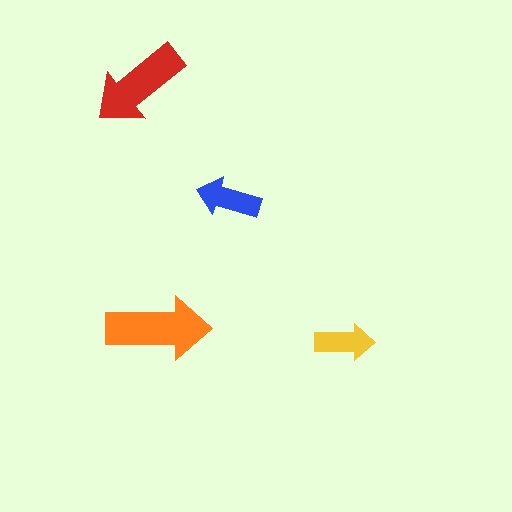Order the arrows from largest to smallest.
the orange one, the red one, the blue one, the yellow one.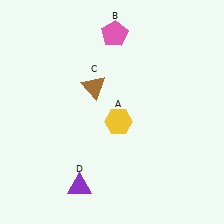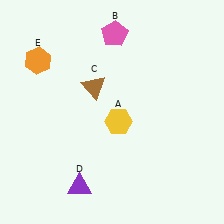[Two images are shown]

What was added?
An orange hexagon (E) was added in Image 2.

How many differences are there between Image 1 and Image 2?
There is 1 difference between the two images.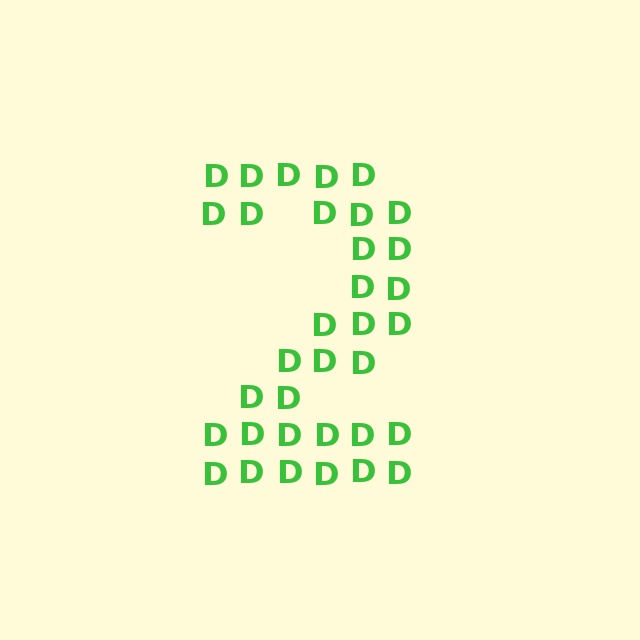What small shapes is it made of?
It is made of small letter D's.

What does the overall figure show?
The overall figure shows the digit 2.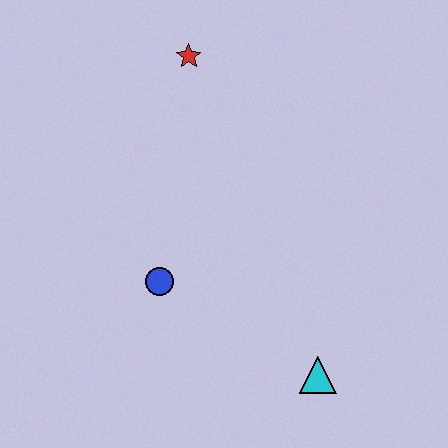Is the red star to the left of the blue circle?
No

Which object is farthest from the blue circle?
The red star is farthest from the blue circle.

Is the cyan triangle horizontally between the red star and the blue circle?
No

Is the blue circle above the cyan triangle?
Yes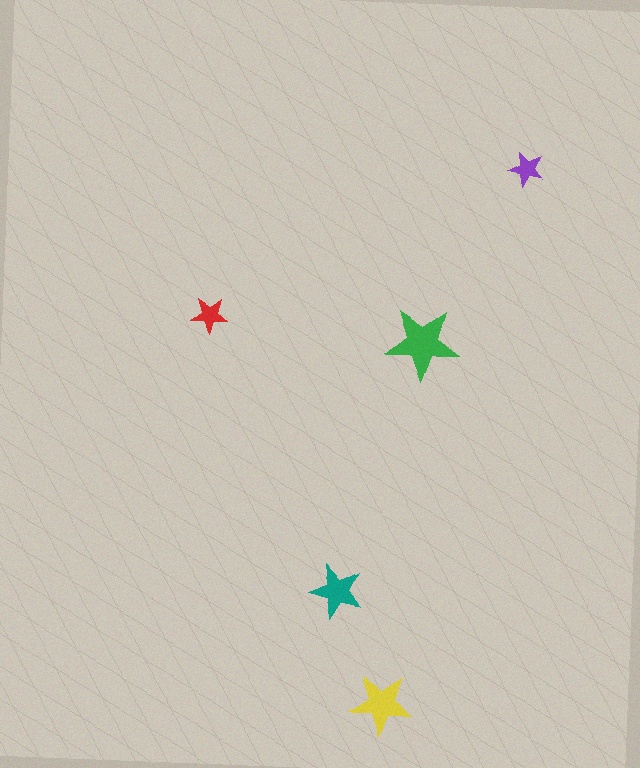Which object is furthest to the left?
The red star is leftmost.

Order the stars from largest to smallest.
the green one, the yellow one, the teal one, the red one, the purple one.